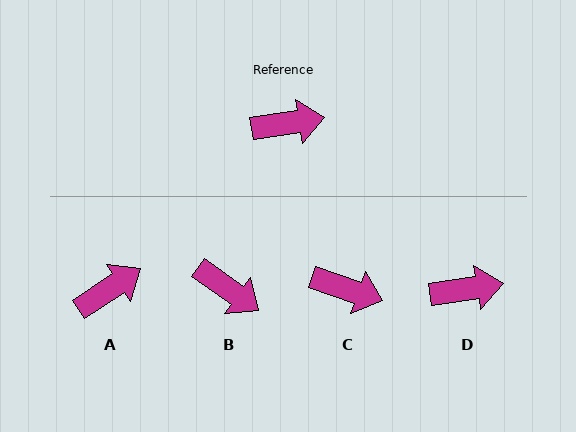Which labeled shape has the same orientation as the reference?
D.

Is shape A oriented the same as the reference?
No, it is off by about 24 degrees.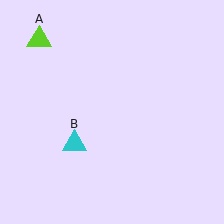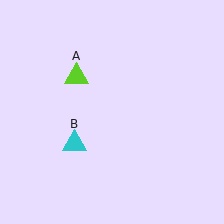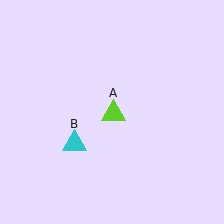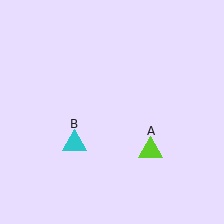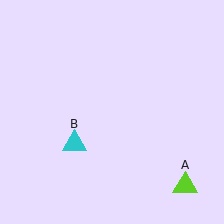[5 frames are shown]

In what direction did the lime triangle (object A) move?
The lime triangle (object A) moved down and to the right.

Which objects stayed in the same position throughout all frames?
Cyan triangle (object B) remained stationary.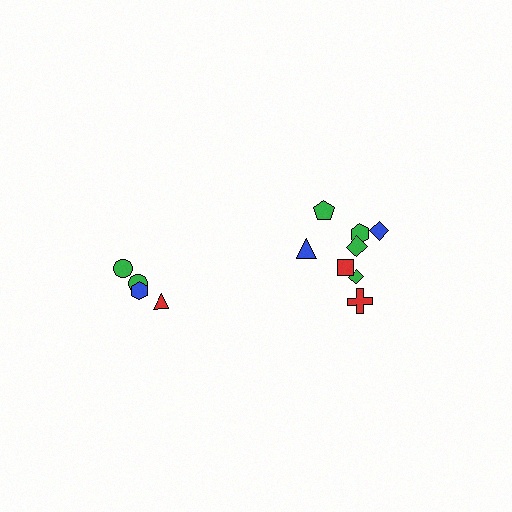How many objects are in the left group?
There are 4 objects.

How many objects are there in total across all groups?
There are 12 objects.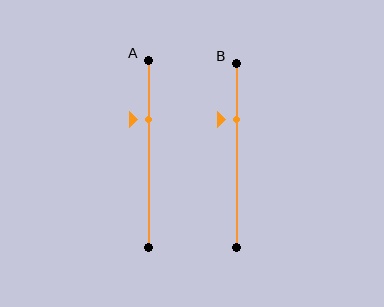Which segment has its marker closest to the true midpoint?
Segment A has its marker closest to the true midpoint.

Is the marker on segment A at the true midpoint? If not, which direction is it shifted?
No, the marker on segment A is shifted upward by about 18% of the segment length.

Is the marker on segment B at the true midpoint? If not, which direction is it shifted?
No, the marker on segment B is shifted upward by about 19% of the segment length.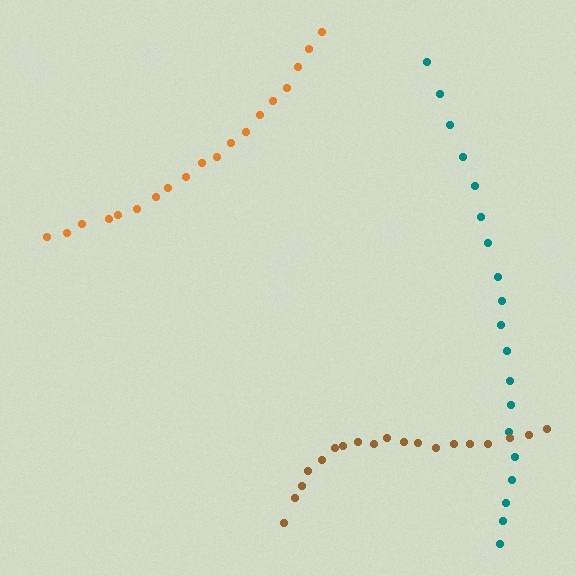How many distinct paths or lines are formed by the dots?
There are 3 distinct paths.